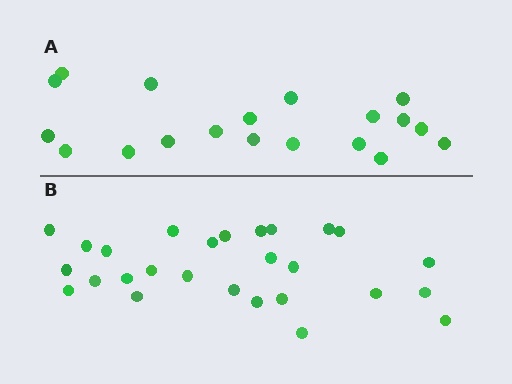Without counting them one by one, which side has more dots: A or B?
Region B (the bottom region) has more dots.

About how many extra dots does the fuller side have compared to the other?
Region B has roughly 8 or so more dots than region A.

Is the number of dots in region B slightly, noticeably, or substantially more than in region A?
Region B has noticeably more, but not dramatically so. The ratio is roughly 1.4 to 1.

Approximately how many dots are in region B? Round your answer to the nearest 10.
About 30 dots. (The exact count is 27, which rounds to 30.)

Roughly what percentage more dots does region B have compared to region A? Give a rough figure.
About 40% more.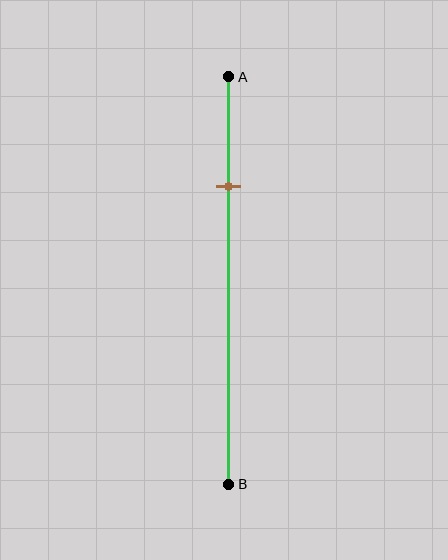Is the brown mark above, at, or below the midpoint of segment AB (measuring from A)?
The brown mark is above the midpoint of segment AB.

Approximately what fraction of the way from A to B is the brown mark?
The brown mark is approximately 25% of the way from A to B.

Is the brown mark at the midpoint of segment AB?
No, the mark is at about 25% from A, not at the 50% midpoint.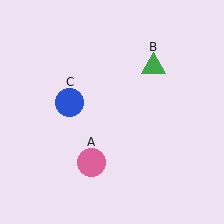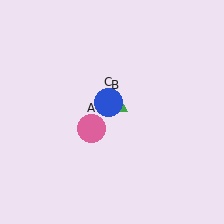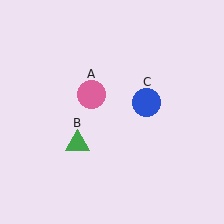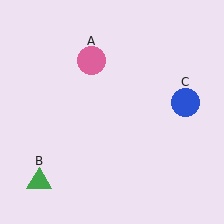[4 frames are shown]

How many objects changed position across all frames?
3 objects changed position: pink circle (object A), green triangle (object B), blue circle (object C).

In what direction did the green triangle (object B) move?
The green triangle (object B) moved down and to the left.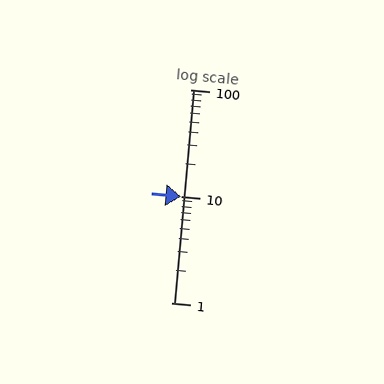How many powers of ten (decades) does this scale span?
The scale spans 2 decades, from 1 to 100.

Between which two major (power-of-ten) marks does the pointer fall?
The pointer is between 10 and 100.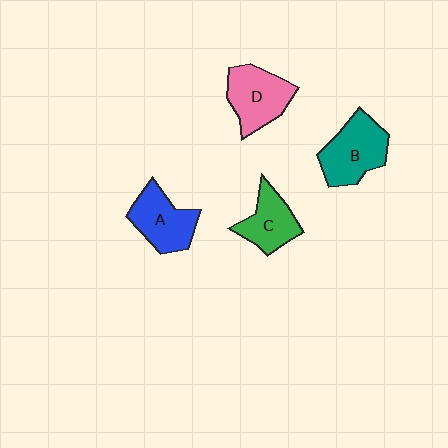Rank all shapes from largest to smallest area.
From largest to smallest: B (teal), D (pink), A (blue), C (green).